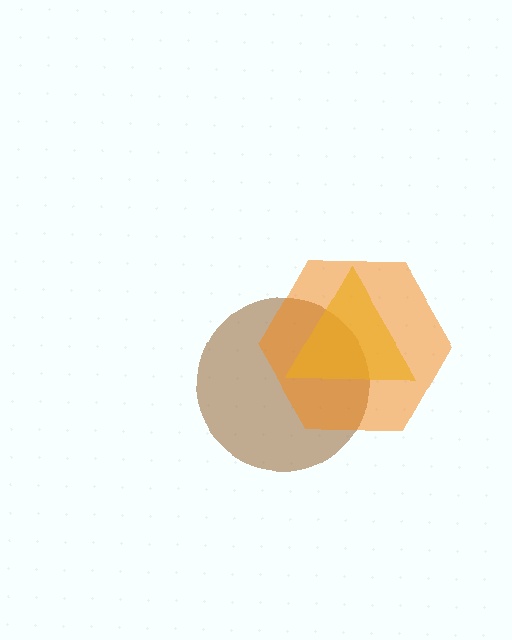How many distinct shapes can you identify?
There are 3 distinct shapes: a brown circle, a yellow triangle, an orange hexagon.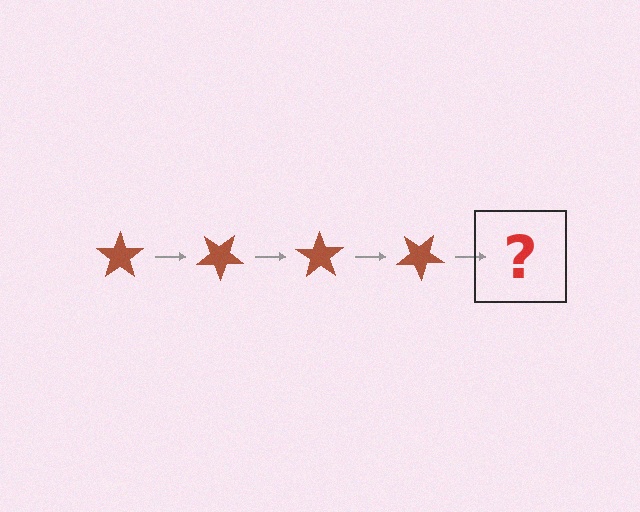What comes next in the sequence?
The next element should be a brown star rotated 140 degrees.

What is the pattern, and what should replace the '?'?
The pattern is that the star rotates 35 degrees each step. The '?' should be a brown star rotated 140 degrees.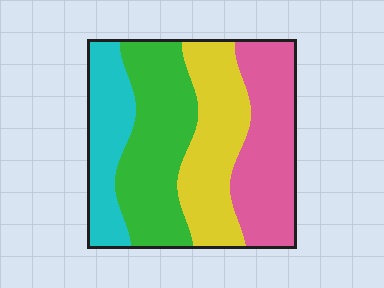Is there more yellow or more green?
Green.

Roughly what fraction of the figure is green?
Green covers about 30% of the figure.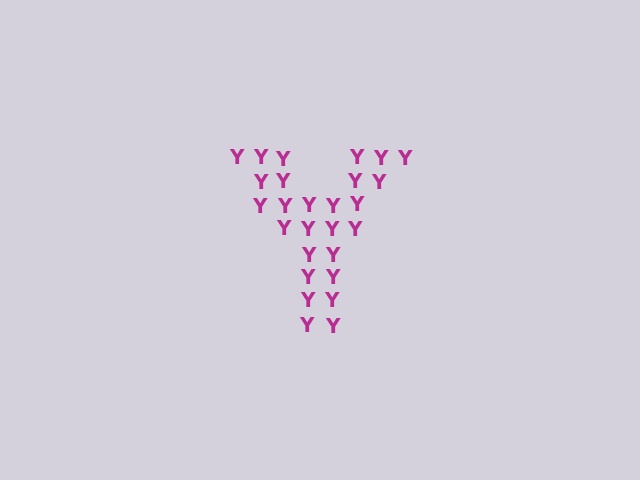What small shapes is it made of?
It is made of small letter Y's.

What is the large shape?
The large shape is the letter Y.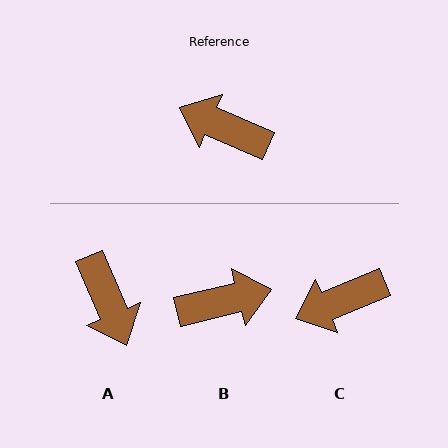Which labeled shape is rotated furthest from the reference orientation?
B, about 143 degrees away.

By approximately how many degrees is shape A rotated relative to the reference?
Approximately 136 degrees counter-clockwise.